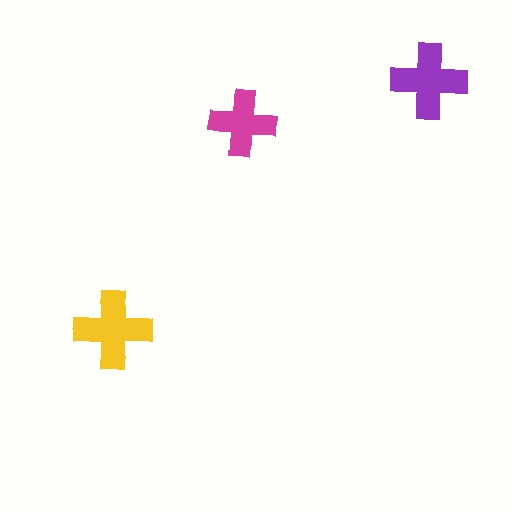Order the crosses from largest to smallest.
the yellow one, the purple one, the magenta one.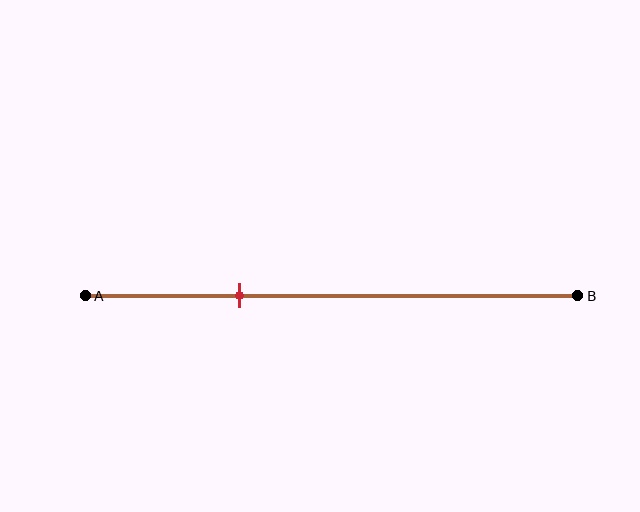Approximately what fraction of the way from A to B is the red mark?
The red mark is approximately 30% of the way from A to B.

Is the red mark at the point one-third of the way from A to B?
Yes, the mark is approximately at the one-third point.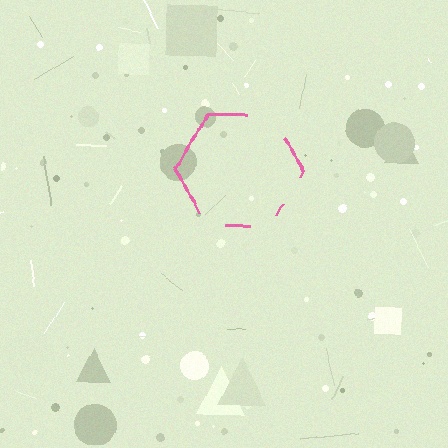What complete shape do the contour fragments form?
The contour fragments form a hexagon.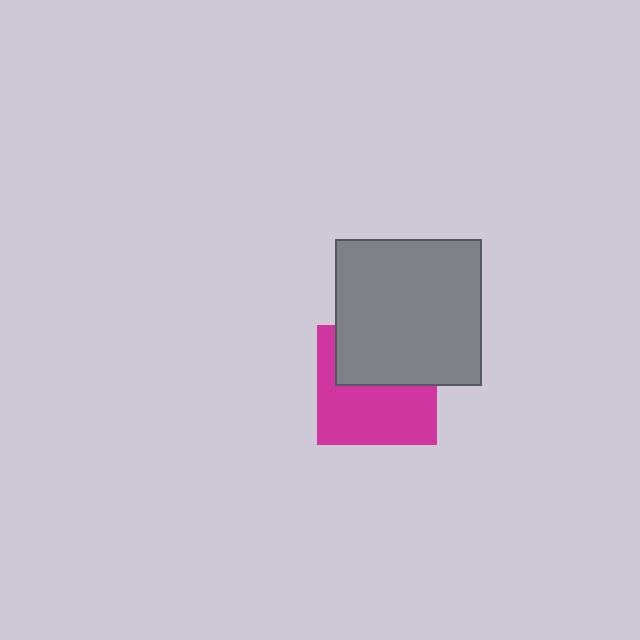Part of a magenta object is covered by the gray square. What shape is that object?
It is a square.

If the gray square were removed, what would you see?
You would see the complete magenta square.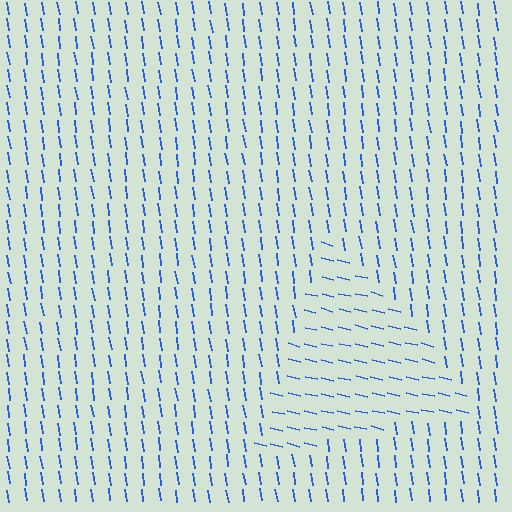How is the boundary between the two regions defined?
The boundary is defined purely by a change in line orientation (approximately 67 degrees difference). All lines are the same color and thickness.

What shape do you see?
I see a triangle.